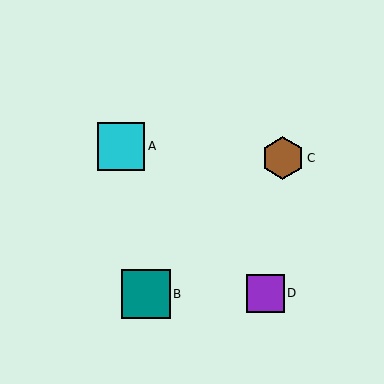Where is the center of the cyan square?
The center of the cyan square is at (121, 146).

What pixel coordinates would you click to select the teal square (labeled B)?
Click at (146, 294) to select the teal square B.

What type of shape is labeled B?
Shape B is a teal square.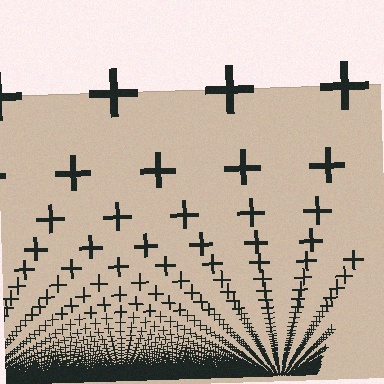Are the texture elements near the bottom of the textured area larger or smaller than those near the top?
Smaller. The gradient is inverted — elements near the bottom are smaller and denser.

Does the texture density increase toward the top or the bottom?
Density increases toward the bottom.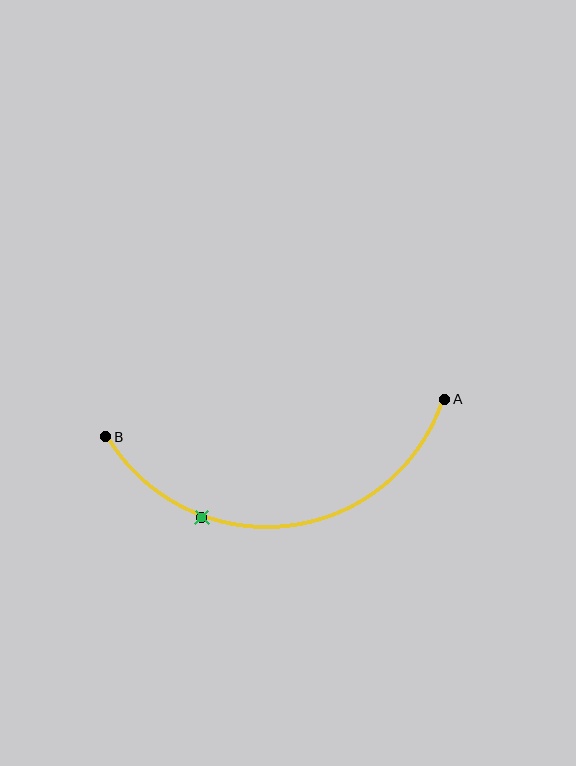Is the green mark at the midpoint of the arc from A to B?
No. The green mark lies on the arc but is closer to endpoint B. The arc midpoint would be at the point on the curve equidistant along the arc from both A and B.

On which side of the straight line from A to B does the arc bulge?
The arc bulges below the straight line connecting A and B.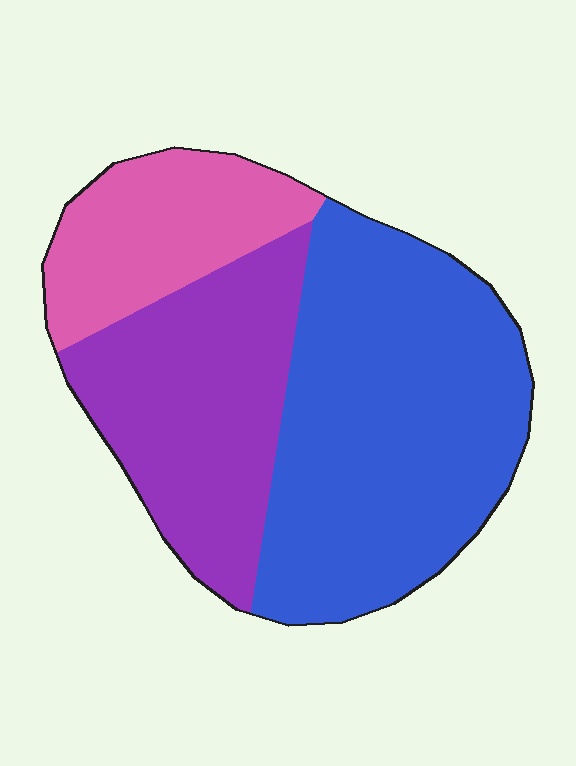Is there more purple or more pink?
Purple.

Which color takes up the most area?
Blue, at roughly 50%.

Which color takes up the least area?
Pink, at roughly 20%.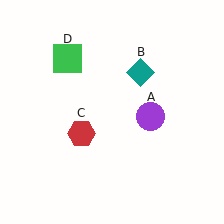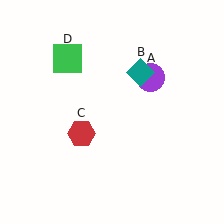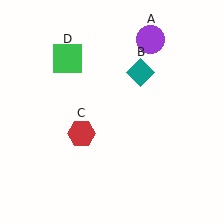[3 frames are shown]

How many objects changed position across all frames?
1 object changed position: purple circle (object A).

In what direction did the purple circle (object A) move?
The purple circle (object A) moved up.